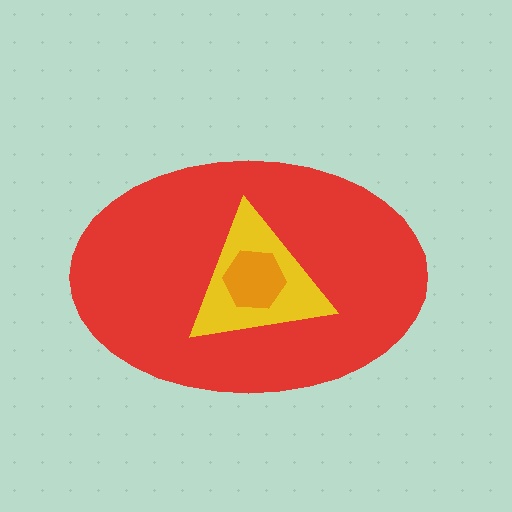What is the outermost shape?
The red ellipse.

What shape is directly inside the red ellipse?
The yellow triangle.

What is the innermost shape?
The orange hexagon.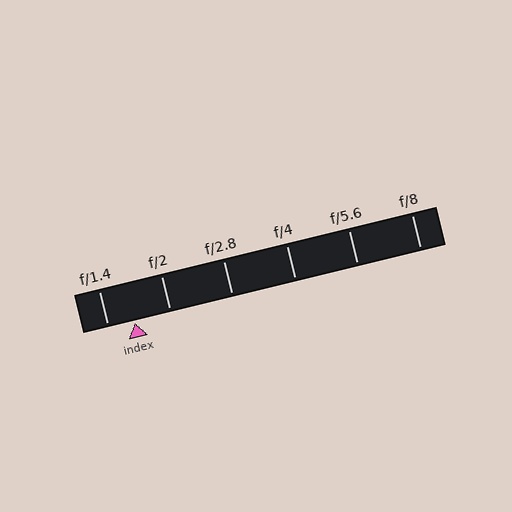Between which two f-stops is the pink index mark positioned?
The index mark is between f/1.4 and f/2.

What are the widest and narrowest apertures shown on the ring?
The widest aperture shown is f/1.4 and the narrowest is f/8.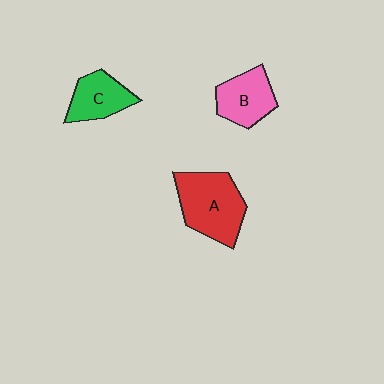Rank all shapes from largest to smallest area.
From largest to smallest: A (red), B (pink), C (green).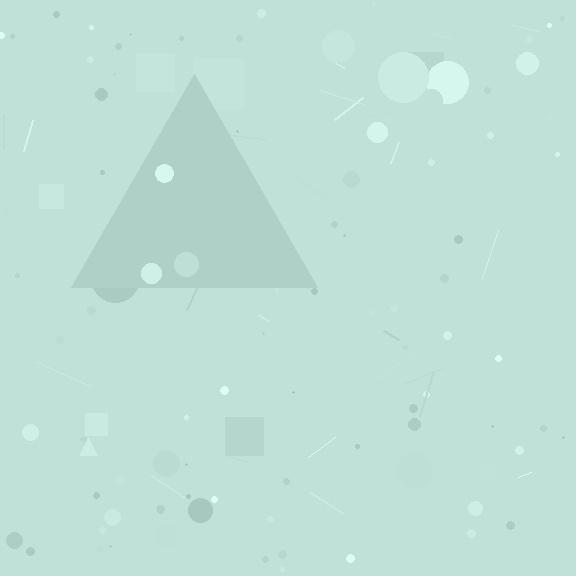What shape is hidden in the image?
A triangle is hidden in the image.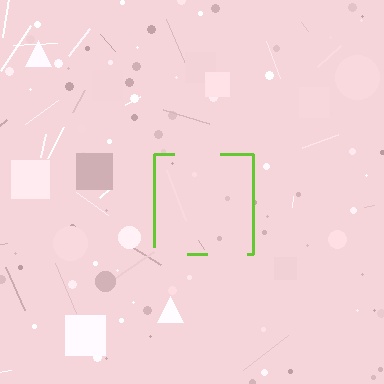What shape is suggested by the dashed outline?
The dashed outline suggests a square.